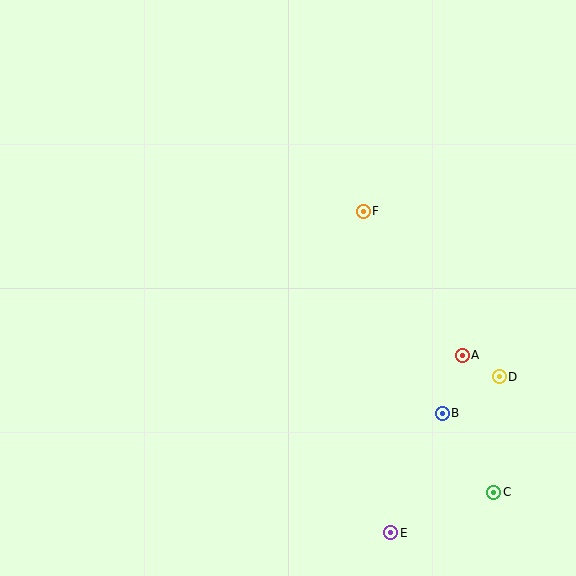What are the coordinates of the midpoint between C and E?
The midpoint between C and E is at (442, 513).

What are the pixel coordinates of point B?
Point B is at (442, 413).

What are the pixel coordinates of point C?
Point C is at (494, 492).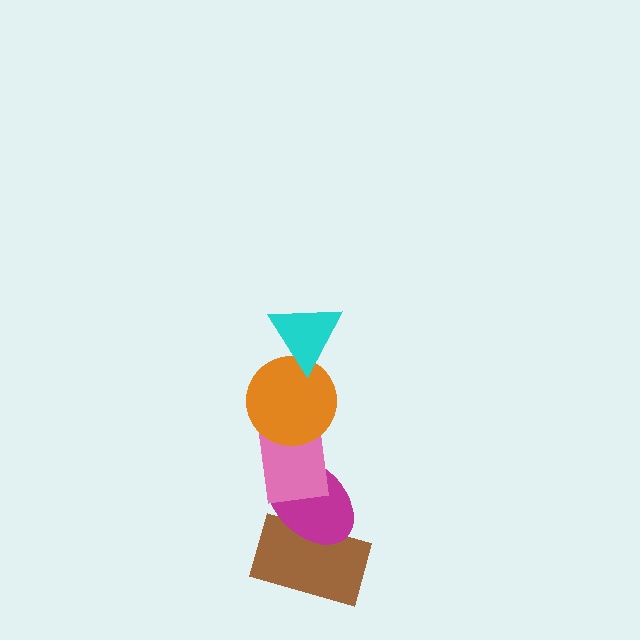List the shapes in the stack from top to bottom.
From top to bottom: the cyan triangle, the orange circle, the pink rectangle, the magenta ellipse, the brown rectangle.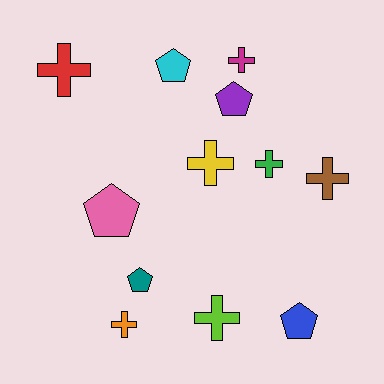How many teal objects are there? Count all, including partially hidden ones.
There is 1 teal object.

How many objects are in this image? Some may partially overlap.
There are 12 objects.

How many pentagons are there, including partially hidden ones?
There are 5 pentagons.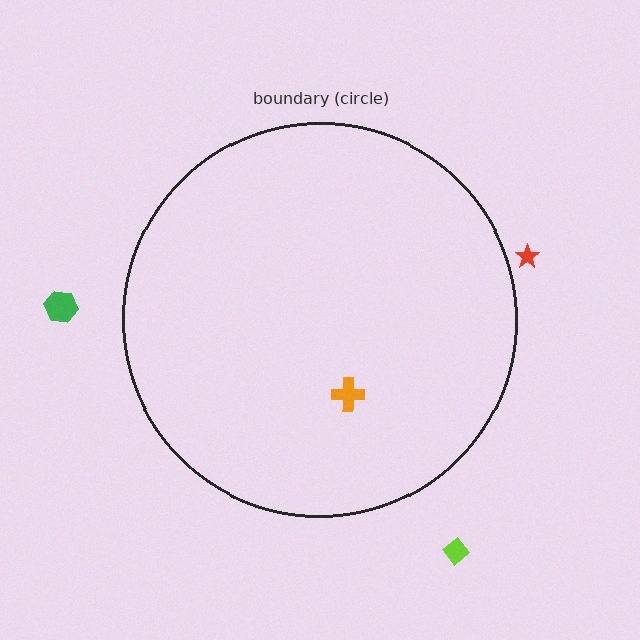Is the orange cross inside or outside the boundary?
Inside.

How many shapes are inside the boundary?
1 inside, 3 outside.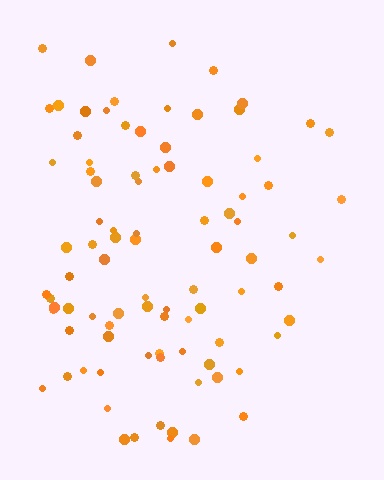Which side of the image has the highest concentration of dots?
The left.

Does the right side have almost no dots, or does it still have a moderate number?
Still a moderate number, just noticeably fewer than the left.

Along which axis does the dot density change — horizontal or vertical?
Horizontal.